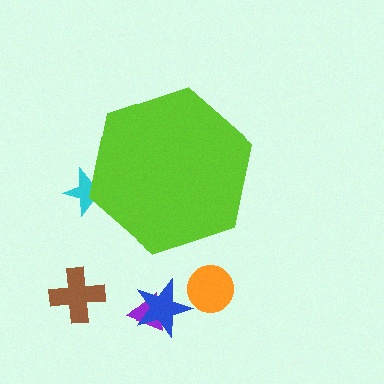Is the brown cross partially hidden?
No, the brown cross is fully visible.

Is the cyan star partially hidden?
Yes, the cyan star is partially hidden behind the lime hexagon.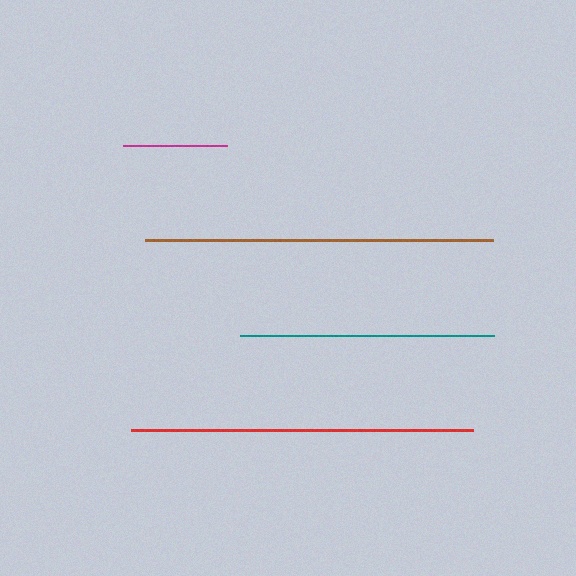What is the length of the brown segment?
The brown segment is approximately 348 pixels long.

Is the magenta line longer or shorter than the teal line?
The teal line is longer than the magenta line.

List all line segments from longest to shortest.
From longest to shortest: brown, red, teal, magenta.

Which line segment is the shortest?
The magenta line is the shortest at approximately 104 pixels.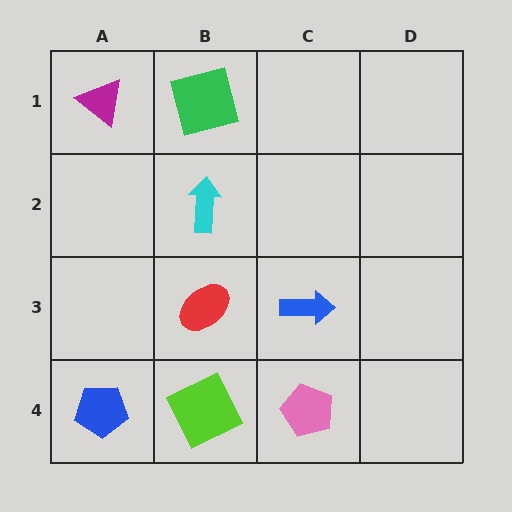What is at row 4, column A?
A blue pentagon.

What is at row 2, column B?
A cyan arrow.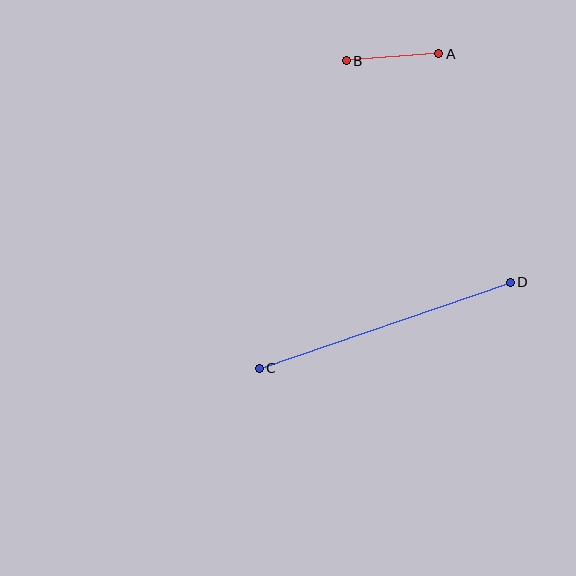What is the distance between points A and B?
The distance is approximately 93 pixels.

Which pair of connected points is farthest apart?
Points C and D are farthest apart.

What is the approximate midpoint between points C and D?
The midpoint is at approximately (385, 325) pixels.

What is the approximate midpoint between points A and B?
The midpoint is at approximately (393, 57) pixels.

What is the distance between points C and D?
The distance is approximately 265 pixels.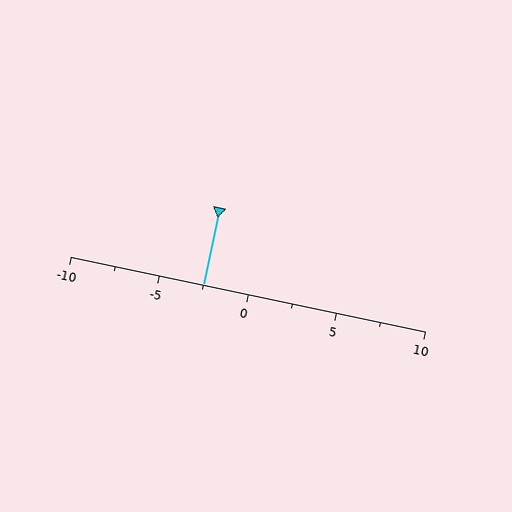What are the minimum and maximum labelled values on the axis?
The axis runs from -10 to 10.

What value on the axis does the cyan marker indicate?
The marker indicates approximately -2.5.